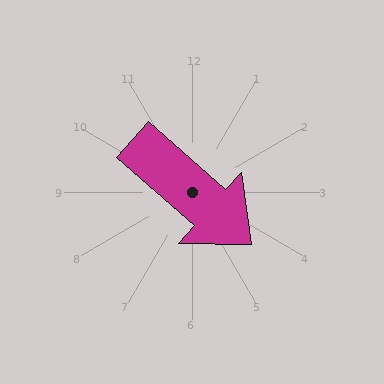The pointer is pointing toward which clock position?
Roughly 4 o'clock.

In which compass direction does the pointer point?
Southeast.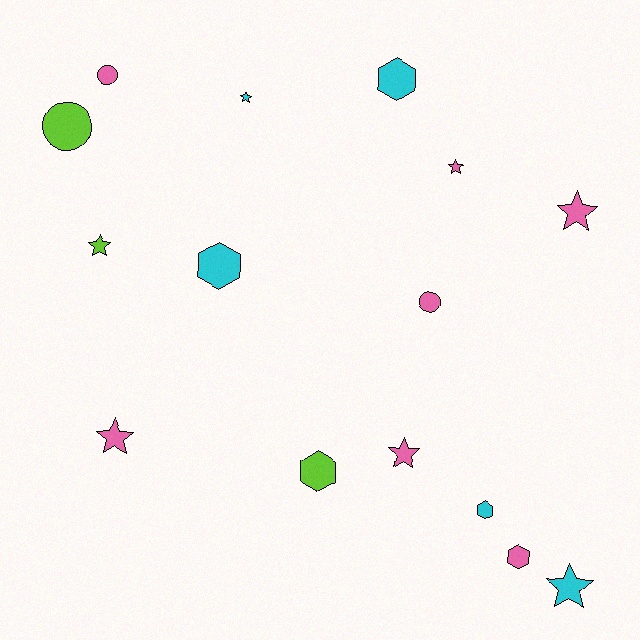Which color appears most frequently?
Pink, with 7 objects.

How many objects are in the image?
There are 15 objects.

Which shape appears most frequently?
Star, with 7 objects.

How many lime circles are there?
There is 1 lime circle.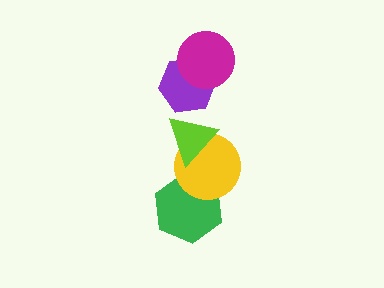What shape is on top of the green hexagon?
The yellow circle is on top of the green hexagon.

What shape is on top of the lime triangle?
The purple hexagon is on top of the lime triangle.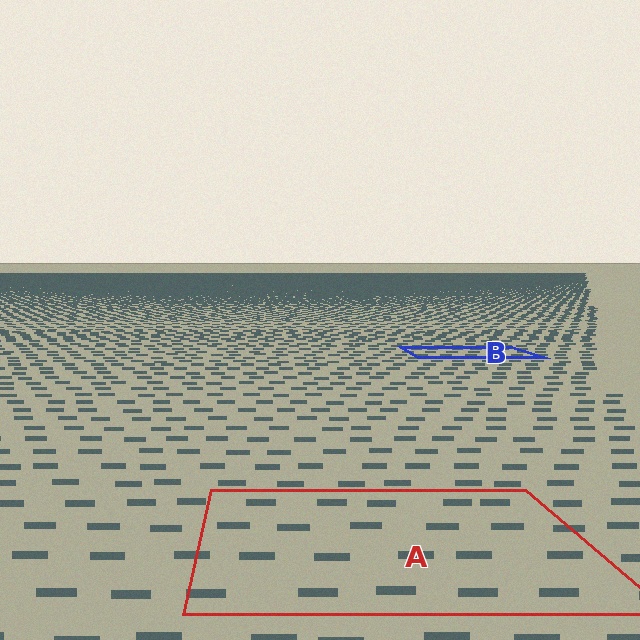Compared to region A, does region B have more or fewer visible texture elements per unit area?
Region B has more texture elements per unit area — they are packed more densely because it is farther away.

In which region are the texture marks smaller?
The texture marks are smaller in region B, because it is farther away.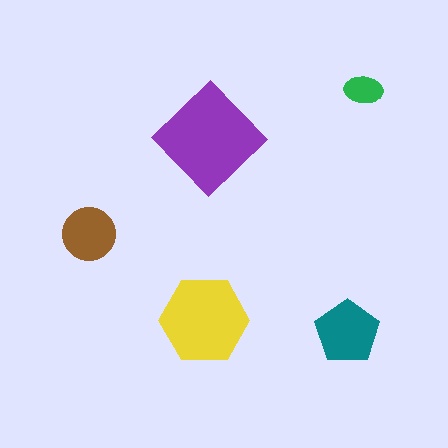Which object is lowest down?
The teal pentagon is bottommost.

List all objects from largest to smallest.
The purple diamond, the yellow hexagon, the teal pentagon, the brown circle, the green ellipse.